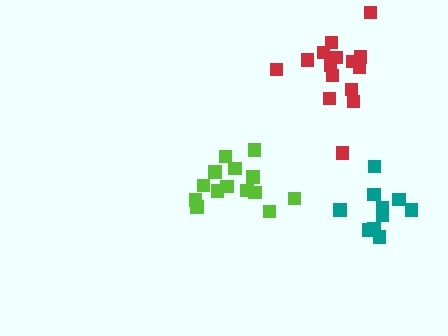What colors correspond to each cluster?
The clusters are colored: red, teal, lime.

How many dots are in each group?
Group 1: 15 dots, Group 2: 11 dots, Group 3: 14 dots (40 total).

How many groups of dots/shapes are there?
There are 3 groups.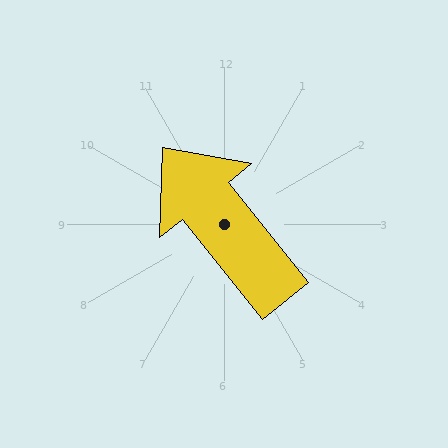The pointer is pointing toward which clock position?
Roughly 11 o'clock.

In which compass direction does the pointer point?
Northwest.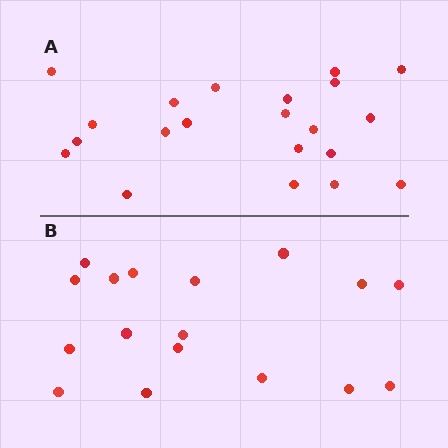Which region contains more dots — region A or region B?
Region A (the top region) has more dots.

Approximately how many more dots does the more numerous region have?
Region A has about 4 more dots than region B.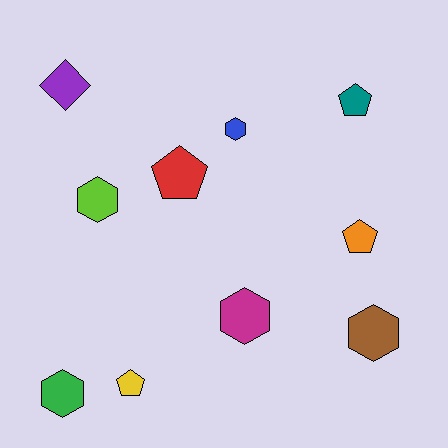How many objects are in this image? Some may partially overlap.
There are 10 objects.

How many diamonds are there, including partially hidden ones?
There is 1 diamond.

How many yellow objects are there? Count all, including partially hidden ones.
There is 1 yellow object.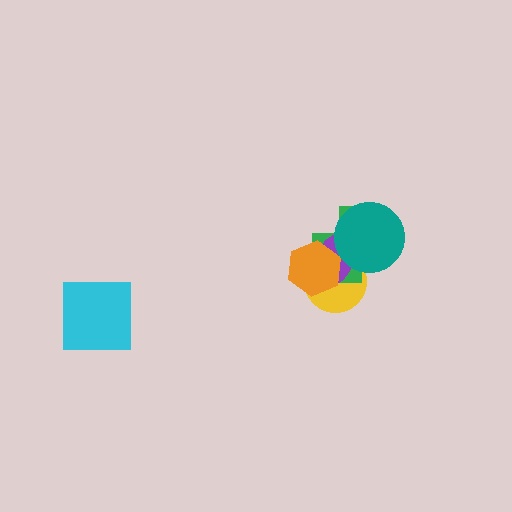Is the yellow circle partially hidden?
Yes, it is partially covered by another shape.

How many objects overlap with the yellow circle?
4 objects overlap with the yellow circle.